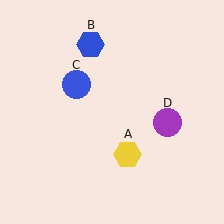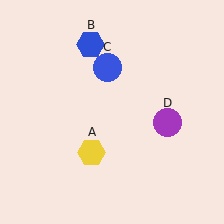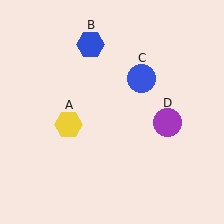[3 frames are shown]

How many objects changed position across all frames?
2 objects changed position: yellow hexagon (object A), blue circle (object C).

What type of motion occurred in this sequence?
The yellow hexagon (object A), blue circle (object C) rotated clockwise around the center of the scene.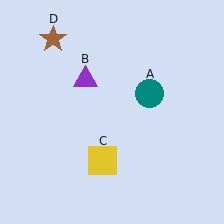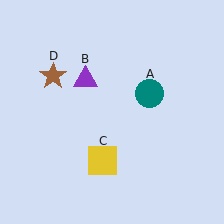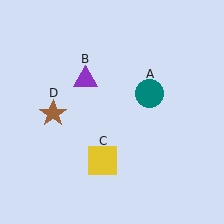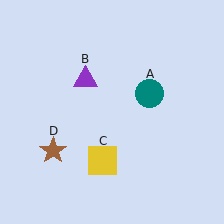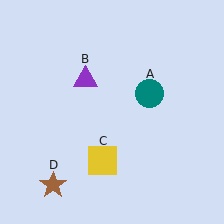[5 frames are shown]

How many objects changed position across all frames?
1 object changed position: brown star (object D).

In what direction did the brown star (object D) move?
The brown star (object D) moved down.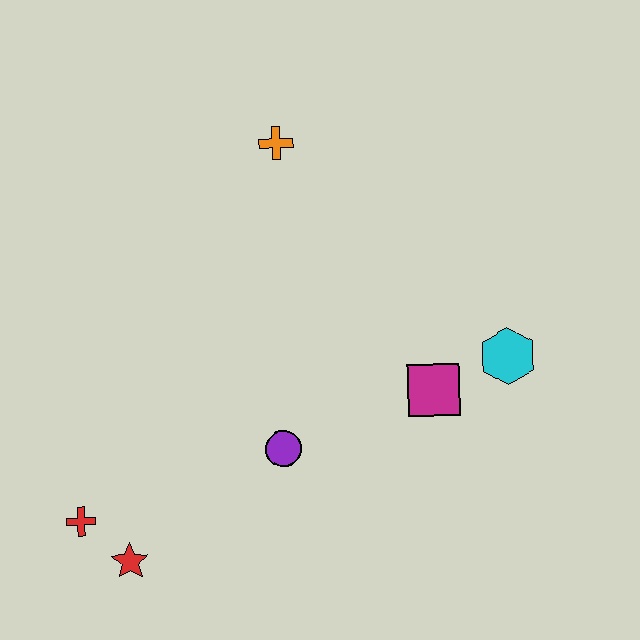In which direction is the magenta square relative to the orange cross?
The magenta square is below the orange cross.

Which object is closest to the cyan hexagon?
The magenta square is closest to the cyan hexagon.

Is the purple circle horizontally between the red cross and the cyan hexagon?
Yes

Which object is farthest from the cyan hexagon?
The red cross is farthest from the cyan hexagon.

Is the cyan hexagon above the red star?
Yes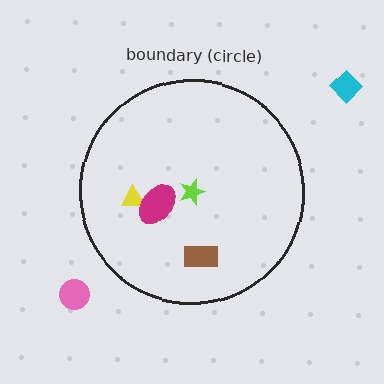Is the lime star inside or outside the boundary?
Inside.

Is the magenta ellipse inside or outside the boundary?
Inside.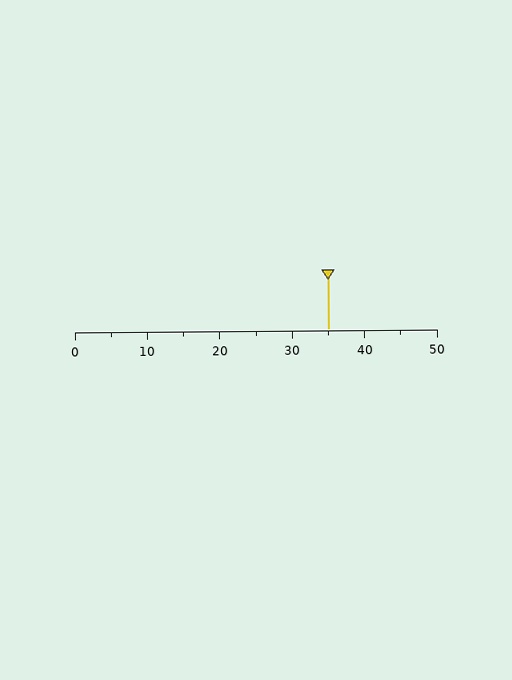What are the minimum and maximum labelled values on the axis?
The axis runs from 0 to 50.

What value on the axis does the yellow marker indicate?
The marker indicates approximately 35.